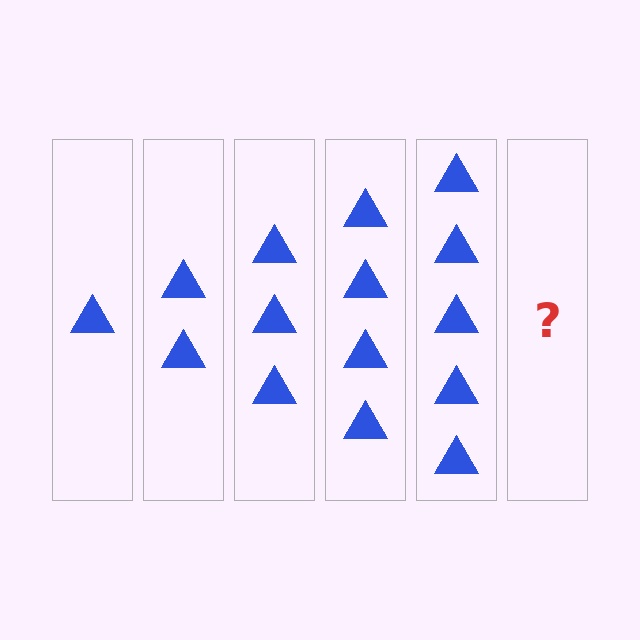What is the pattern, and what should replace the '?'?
The pattern is that each step adds one more triangle. The '?' should be 6 triangles.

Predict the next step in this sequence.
The next step is 6 triangles.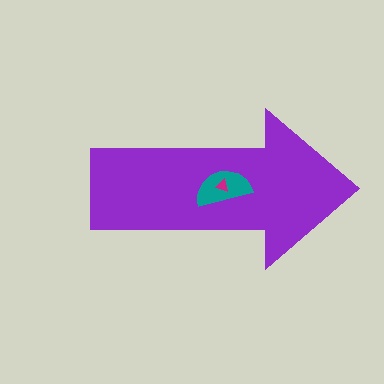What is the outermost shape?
The purple arrow.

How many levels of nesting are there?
3.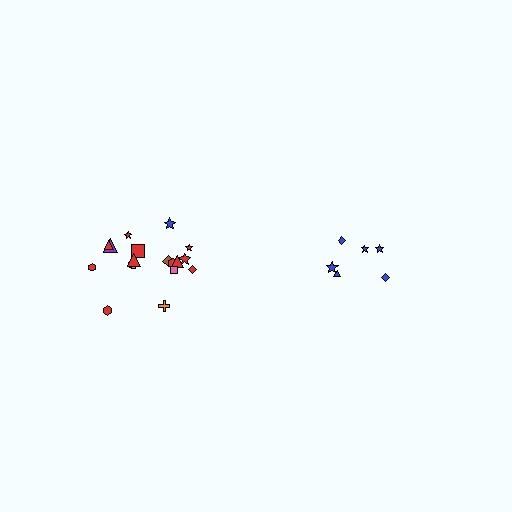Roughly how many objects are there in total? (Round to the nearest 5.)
Roughly 25 objects in total.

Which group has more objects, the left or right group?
The left group.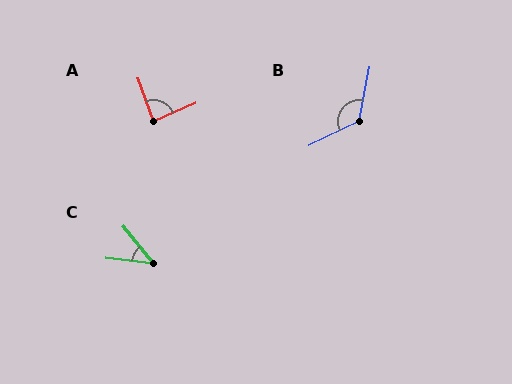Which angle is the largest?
B, at approximately 127 degrees.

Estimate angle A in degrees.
Approximately 85 degrees.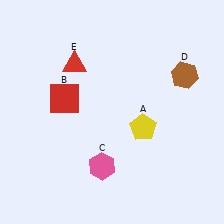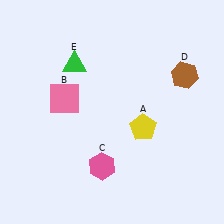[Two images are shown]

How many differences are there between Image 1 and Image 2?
There are 2 differences between the two images.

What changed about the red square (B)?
In Image 1, B is red. In Image 2, it changed to pink.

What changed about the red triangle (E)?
In Image 1, E is red. In Image 2, it changed to green.